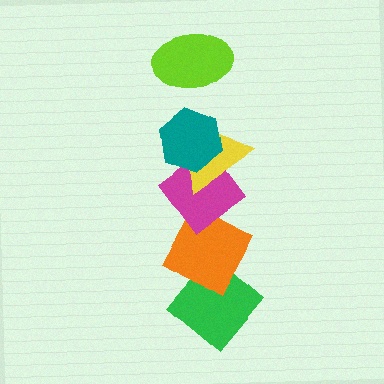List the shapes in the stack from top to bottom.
From top to bottom: the lime ellipse, the teal hexagon, the yellow triangle, the magenta diamond, the orange diamond, the green diamond.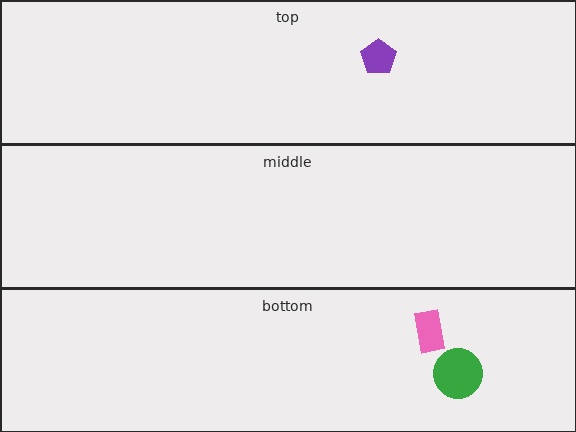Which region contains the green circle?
The bottom region.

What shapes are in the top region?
The purple pentagon.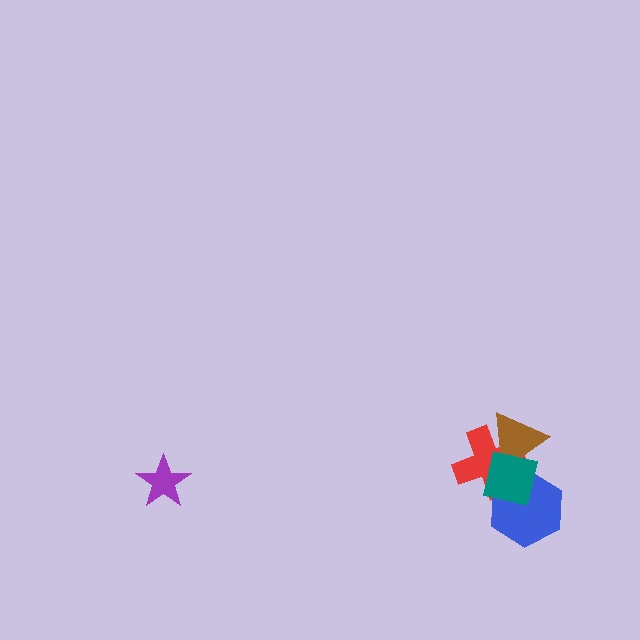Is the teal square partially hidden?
No, no other shape covers it.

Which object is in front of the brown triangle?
The teal square is in front of the brown triangle.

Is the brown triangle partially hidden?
Yes, it is partially covered by another shape.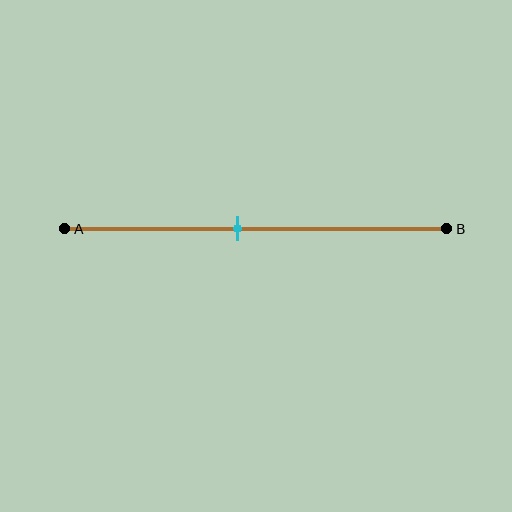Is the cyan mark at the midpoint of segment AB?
No, the mark is at about 45% from A, not at the 50% midpoint.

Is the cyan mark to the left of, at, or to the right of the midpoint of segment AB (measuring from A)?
The cyan mark is to the left of the midpoint of segment AB.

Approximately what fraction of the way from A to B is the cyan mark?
The cyan mark is approximately 45% of the way from A to B.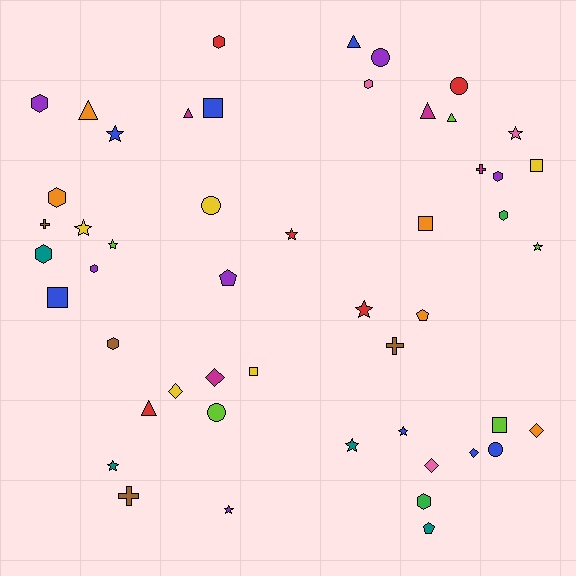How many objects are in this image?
There are 50 objects.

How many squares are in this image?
There are 6 squares.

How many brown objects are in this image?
There are 4 brown objects.